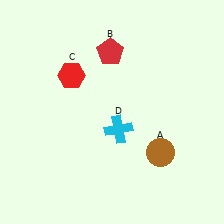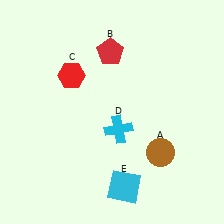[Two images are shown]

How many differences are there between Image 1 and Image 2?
There is 1 difference between the two images.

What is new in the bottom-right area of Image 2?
A cyan square (E) was added in the bottom-right area of Image 2.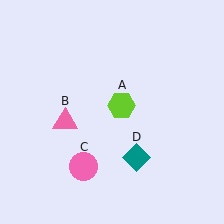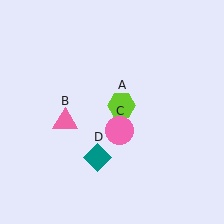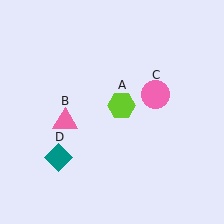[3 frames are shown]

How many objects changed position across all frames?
2 objects changed position: pink circle (object C), teal diamond (object D).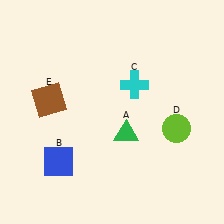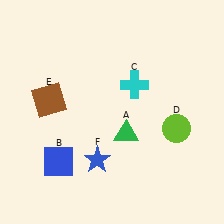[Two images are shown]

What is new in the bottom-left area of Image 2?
A blue star (F) was added in the bottom-left area of Image 2.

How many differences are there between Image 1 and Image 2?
There is 1 difference between the two images.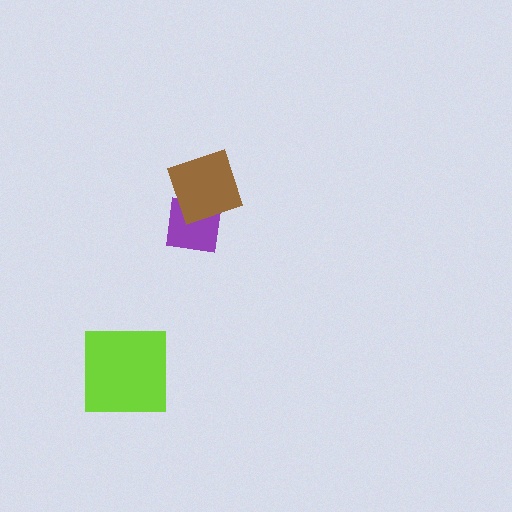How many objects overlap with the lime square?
0 objects overlap with the lime square.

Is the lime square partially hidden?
No, no other shape covers it.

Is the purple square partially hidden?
Yes, it is partially covered by another shape.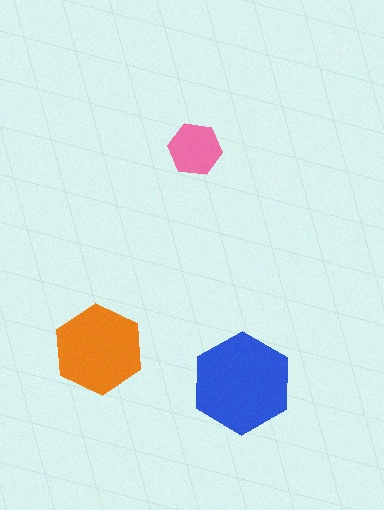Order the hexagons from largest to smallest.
the blue one, the orange one, the pink one.